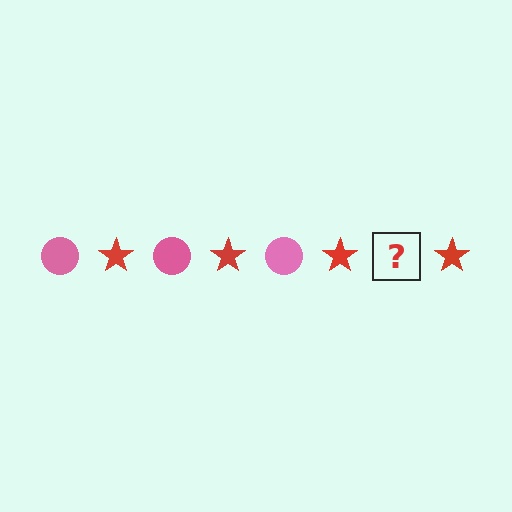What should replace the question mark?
The question mark should be replaced with a pink circle.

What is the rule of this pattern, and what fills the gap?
The rule is that the pattern alternates between pink circle and red star. The gap should be filled with a pink circle.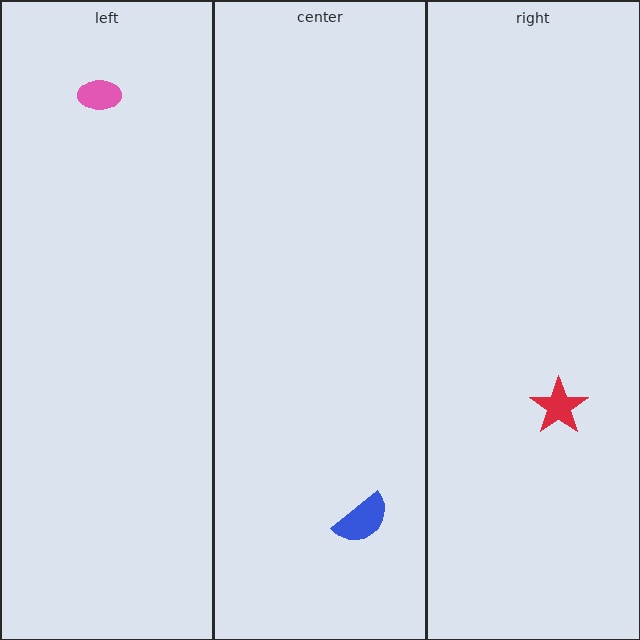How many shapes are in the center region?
1.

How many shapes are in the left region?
1.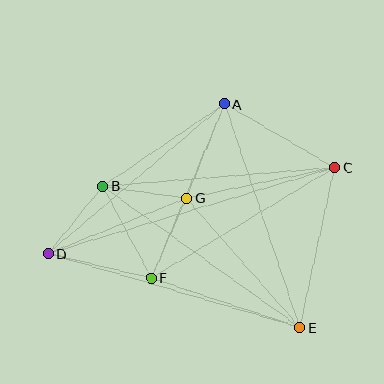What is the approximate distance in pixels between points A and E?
The distance between A and E is approximately 236 pixels.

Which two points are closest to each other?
Points B and G are closest to each other.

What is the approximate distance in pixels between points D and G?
The distance between D and G is approximately 149 pixels.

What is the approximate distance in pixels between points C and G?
The distance between C and G is approximately 151 pixels.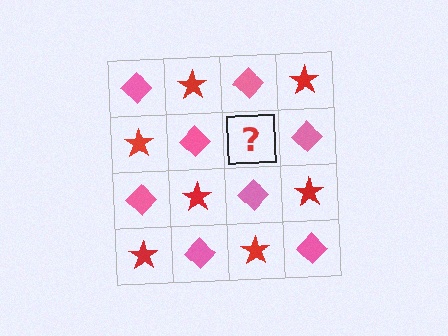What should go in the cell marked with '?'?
The missing cell should contain a red star.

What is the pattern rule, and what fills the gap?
The rule is that it alternates pink diamond and red star in a checkerboard pattern. The gap should be filled with a red star.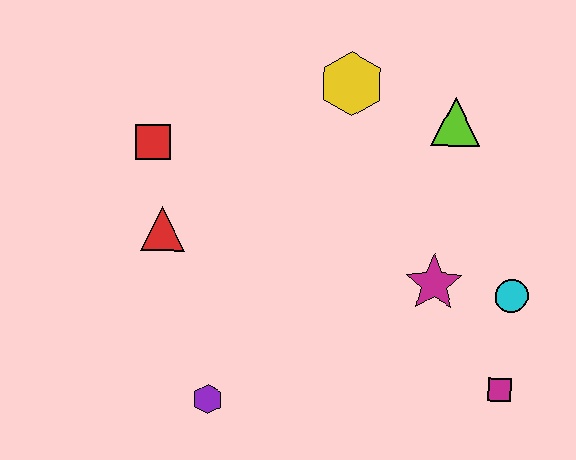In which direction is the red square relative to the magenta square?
The red square is to the left of the magenta square.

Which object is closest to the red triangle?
The red square is closest to the red triangle.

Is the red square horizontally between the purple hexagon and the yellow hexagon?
No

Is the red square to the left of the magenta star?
Yes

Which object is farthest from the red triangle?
The magenta square is farthest from the red triangle.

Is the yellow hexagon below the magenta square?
No